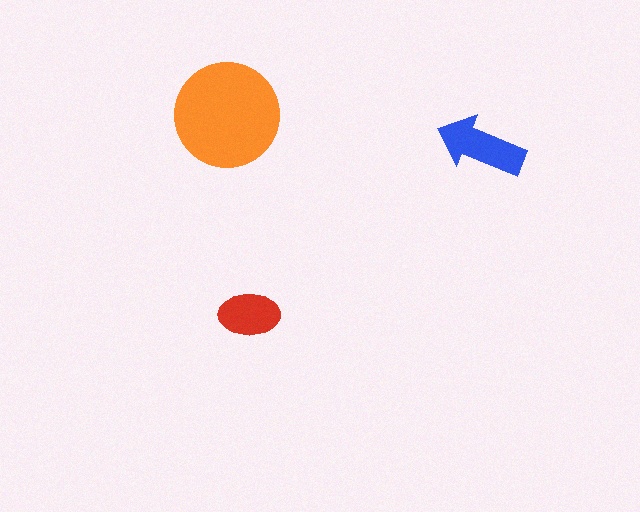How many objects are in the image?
There are 3 objects in the image.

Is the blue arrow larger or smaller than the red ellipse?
Larger.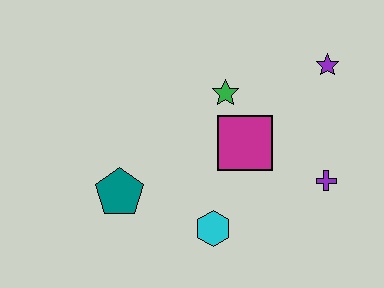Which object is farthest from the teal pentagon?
The purple star is farthest from the teal pentagon.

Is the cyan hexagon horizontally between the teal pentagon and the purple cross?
Yes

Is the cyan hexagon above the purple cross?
No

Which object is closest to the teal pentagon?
The cyan hexagon is closest to the teal pentagon.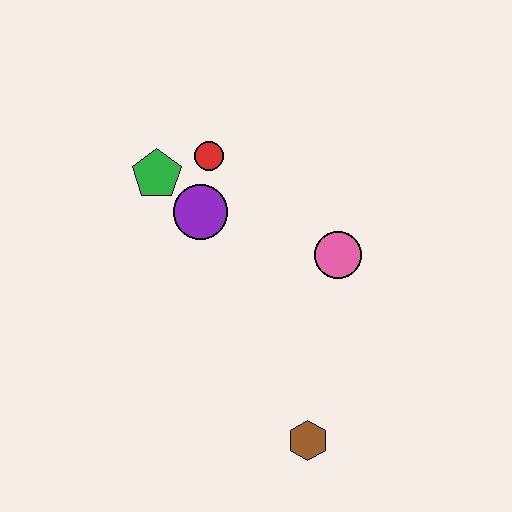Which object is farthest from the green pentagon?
The brown hexagon is farthest from the green pentagon.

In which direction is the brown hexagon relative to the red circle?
The brown hexagon is below the red circle.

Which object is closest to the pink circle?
The purple circle is closest to the pink circle.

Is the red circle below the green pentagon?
No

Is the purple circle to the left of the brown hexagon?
Yes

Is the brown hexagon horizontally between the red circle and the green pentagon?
No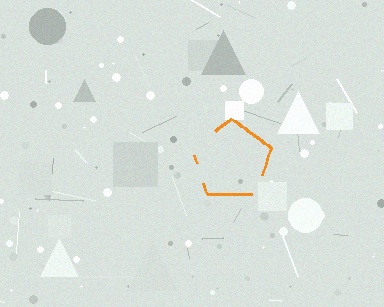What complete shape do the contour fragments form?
The contour fragments form a pentagon.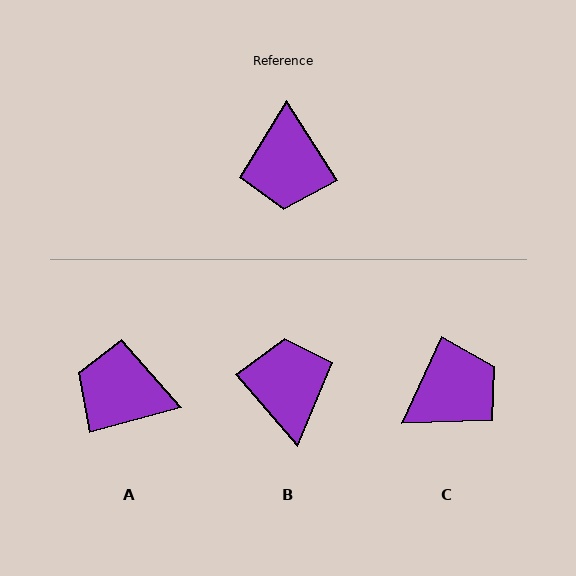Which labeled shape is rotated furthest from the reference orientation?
B, about 172 degrees away.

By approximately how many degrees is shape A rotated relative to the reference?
Approximately 107 degrees clockwise.